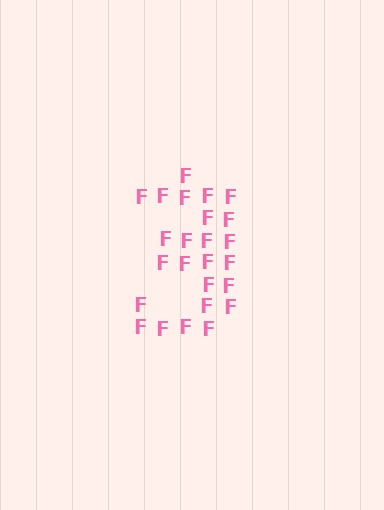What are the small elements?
The small elements are letter F's.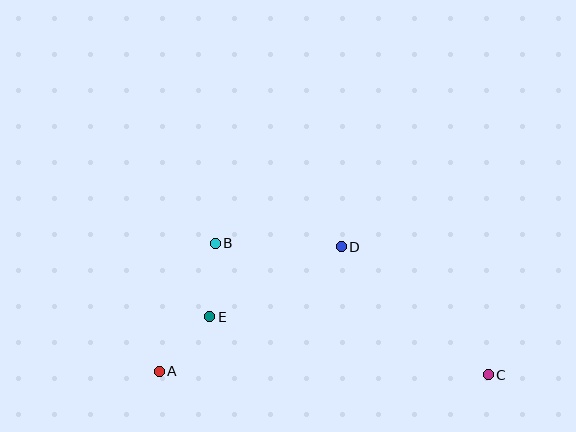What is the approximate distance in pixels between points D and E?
The distance between D and E is approximately 149 pixels.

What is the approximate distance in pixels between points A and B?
The distance between A and B is approximately 140 pixels.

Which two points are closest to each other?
Points B and E are closest to each other.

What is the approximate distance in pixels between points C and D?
The distance between C and D is approximately 195 pixels.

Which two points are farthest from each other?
Points A and C are farthest from each other.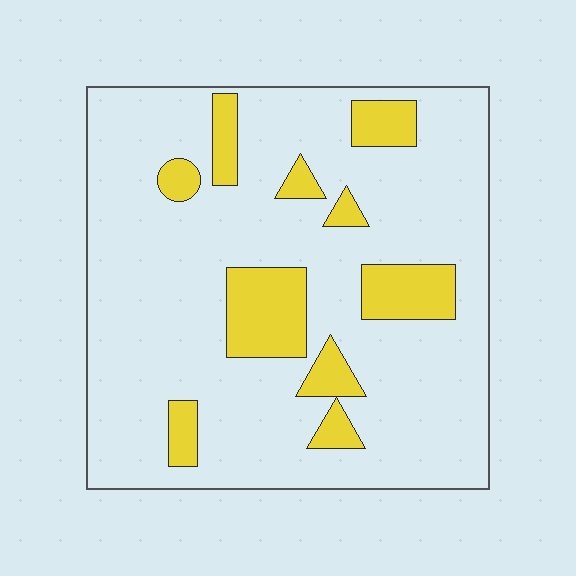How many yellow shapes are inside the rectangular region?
10.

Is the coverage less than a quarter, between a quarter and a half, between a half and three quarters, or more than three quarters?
Less than a quarter.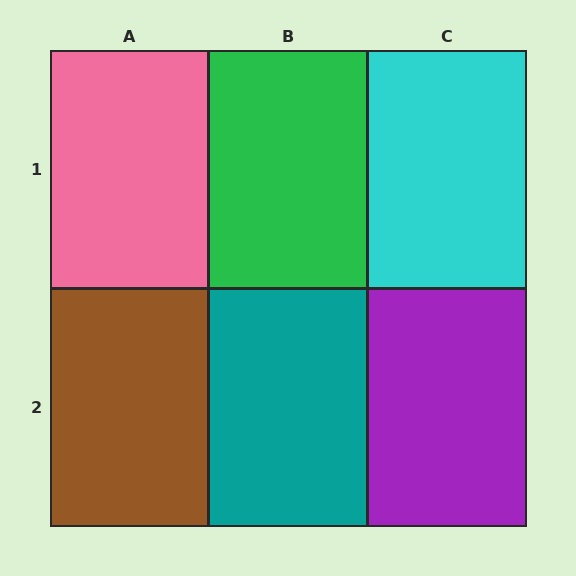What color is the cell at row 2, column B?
Teal.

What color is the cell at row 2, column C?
Purple.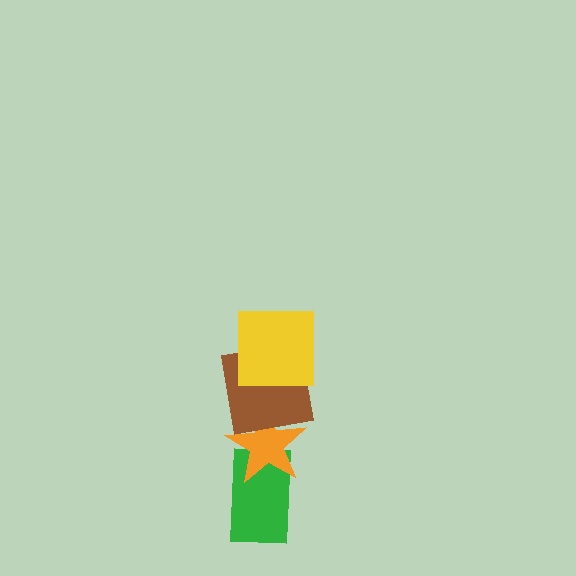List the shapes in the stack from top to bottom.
From top to bottom: the yellow square, the brown square, the orange star, the green rectangle.